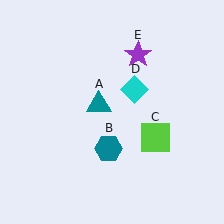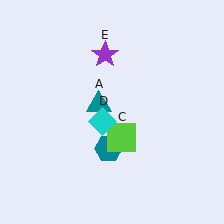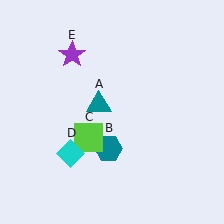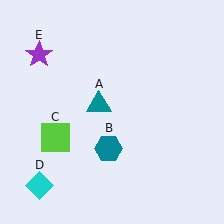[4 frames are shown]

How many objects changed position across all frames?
3 objects changed position: lime square (object C), cyan diamond (object D), purple star (object E).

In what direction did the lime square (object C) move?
The lime square (object C) moved left.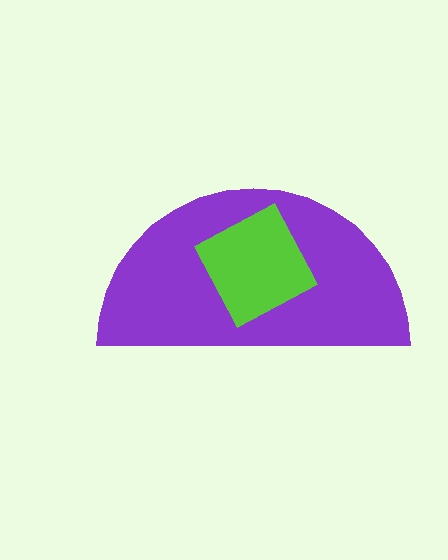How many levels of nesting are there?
2.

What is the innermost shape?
The lime diamond.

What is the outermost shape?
The purple semicircle.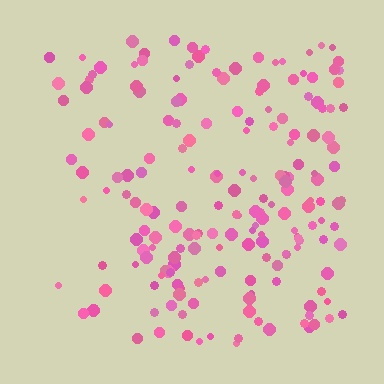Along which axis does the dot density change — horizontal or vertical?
Horizontal.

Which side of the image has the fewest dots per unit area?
The left.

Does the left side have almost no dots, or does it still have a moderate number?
Still a moderate number, just noticeably fewer than the right.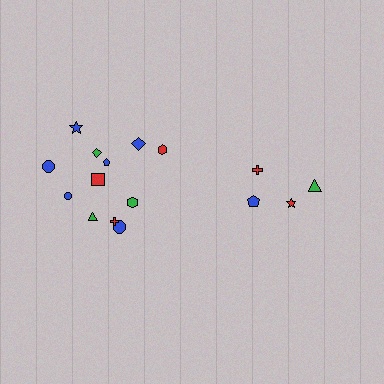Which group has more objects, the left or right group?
The left group.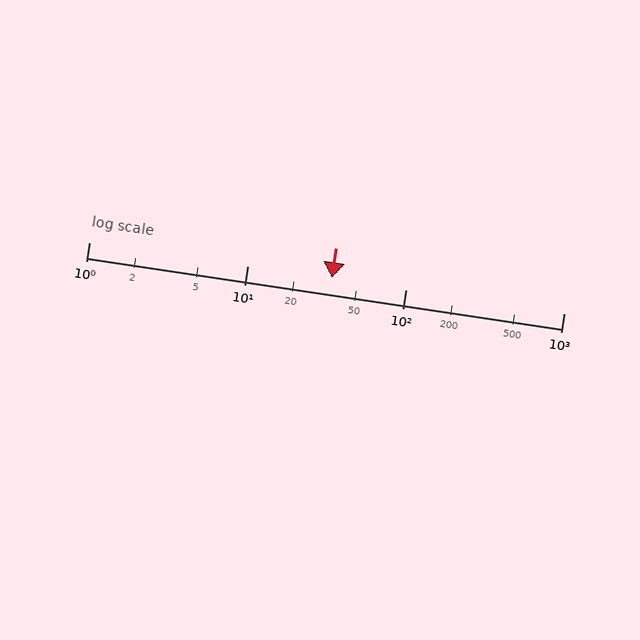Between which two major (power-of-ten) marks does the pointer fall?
The pointer is between 10 and 100.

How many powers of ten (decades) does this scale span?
The scale spans 3 decades, from 1 to 1000.